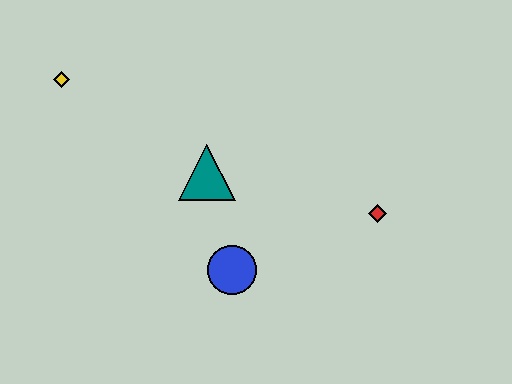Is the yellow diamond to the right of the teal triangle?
No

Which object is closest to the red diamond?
The blue circle is closest to the red diamond.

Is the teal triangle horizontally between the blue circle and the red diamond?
No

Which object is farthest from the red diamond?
The yellow diamond is farthest from the red diamond.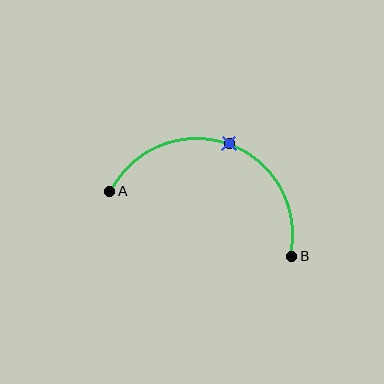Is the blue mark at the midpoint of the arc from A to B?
Yes. The blue mark lies on the arc at equal arc-length from both A and B — it is the arc midpoint.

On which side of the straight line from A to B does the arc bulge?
The arc bulges above the straight line connecting A and B.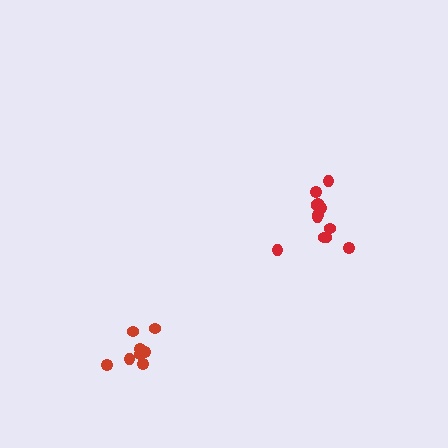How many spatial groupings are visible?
There are 2 spatial groupings.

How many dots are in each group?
Group 1: 13 dots, Group 2: 8 dots (21 total).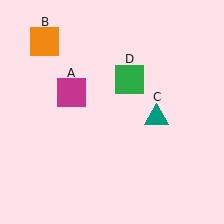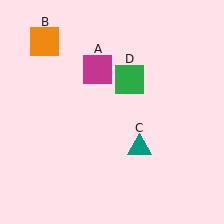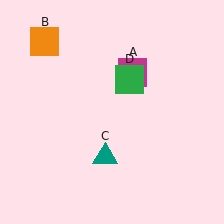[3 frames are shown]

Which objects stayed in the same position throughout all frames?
Orange square (object B) and green square (object D) remained stationary.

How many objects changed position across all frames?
2 objects changed position: magenta square (object A), teal triangle (object C).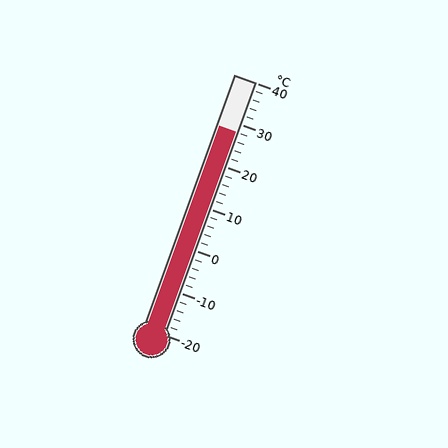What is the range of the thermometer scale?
The thermometer scale ranges from -20°C to 40°C.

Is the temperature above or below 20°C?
The temperature is above 20°C.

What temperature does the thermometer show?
The thermometer shows approximately 28°C.